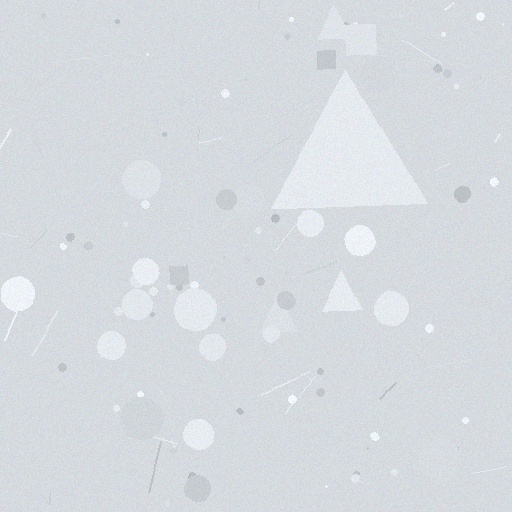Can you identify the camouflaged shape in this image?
The camouflaged shape is a triangle.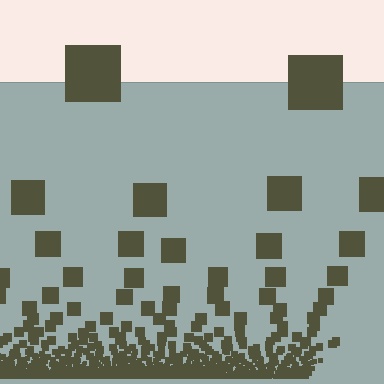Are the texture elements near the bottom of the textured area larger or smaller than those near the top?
Smaller. The gradient is inverted — elements near the bottom are smaller and denser.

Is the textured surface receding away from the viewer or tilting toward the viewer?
The surface appears to tilt toward the viewer. Texture elements get larger and sparser toward the top.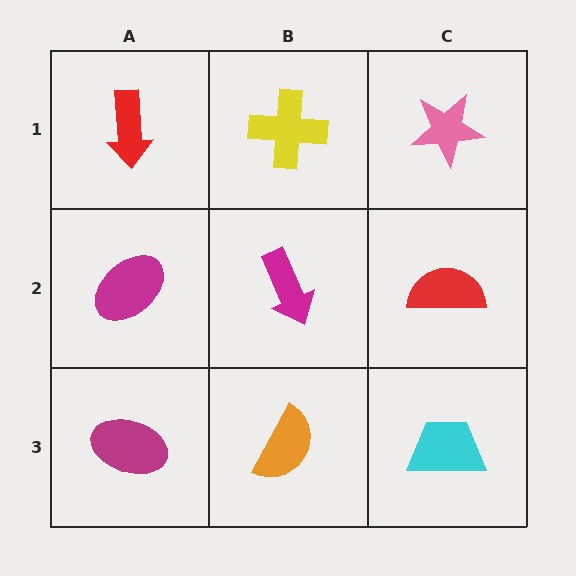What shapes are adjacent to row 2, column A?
A red arrow (row 1, column A), a magenta ellipse (row 3, column A), a magenta arrow (row 2, column B).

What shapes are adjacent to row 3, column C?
A red semicircle (row 2, column C), an orange semicircle (row 3, column B).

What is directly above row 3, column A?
A magenta ellipse.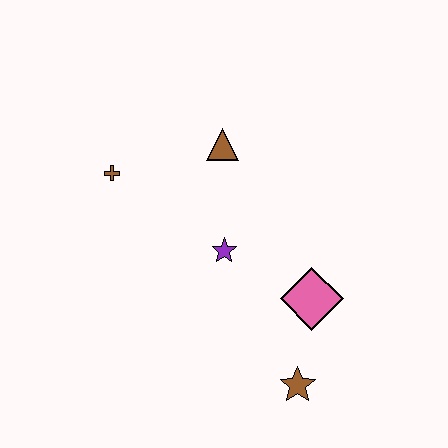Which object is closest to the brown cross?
The brown triangle is closest to the brown cross.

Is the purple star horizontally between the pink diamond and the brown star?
No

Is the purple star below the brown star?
No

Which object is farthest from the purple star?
The brown star is farthest from the purple star.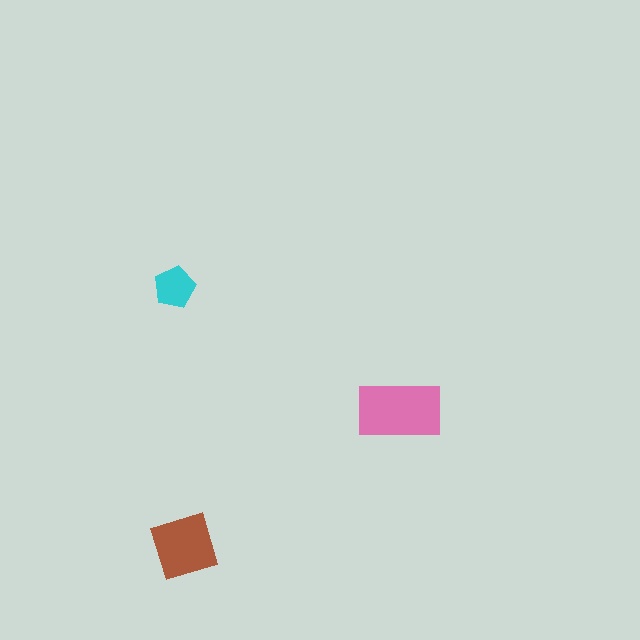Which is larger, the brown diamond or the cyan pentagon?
The brown diamond.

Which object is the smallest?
The cyan pentagon.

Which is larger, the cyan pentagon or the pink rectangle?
The pink rectangle.